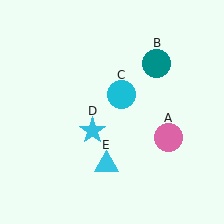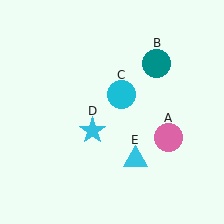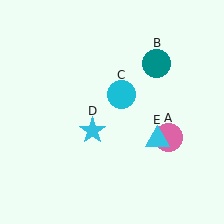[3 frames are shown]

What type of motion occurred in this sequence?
The cyan triangle (object E) rotated counterclockwise around the center of the scene.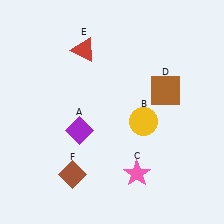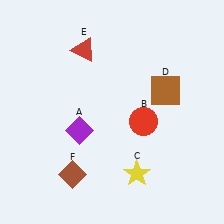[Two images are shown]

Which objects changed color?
B changed from yellow to red. C changed from pink to yellow.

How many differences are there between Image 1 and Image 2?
There are 2 differences between the two images.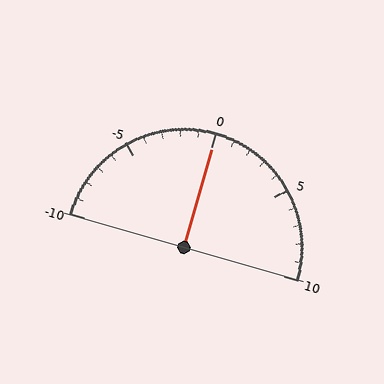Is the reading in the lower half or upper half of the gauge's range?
The reading is in the upper half of the range (-10 to 10).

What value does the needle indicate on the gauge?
The needle indicates approximately 0.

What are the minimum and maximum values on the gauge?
The gauge ranges from -10 to 10.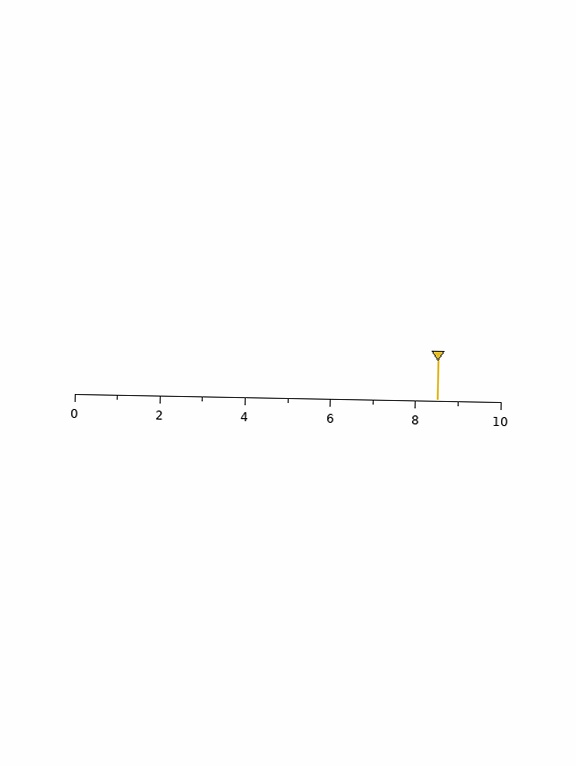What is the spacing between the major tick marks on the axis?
The major ticks are spaced 2 apart.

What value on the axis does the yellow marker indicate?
The marker indicates approximately 8.5.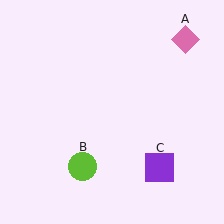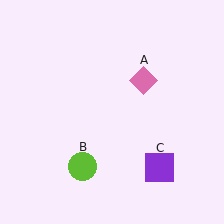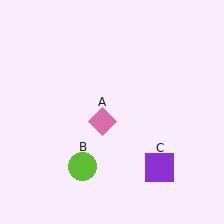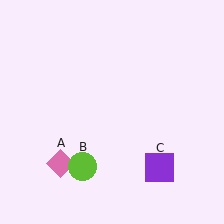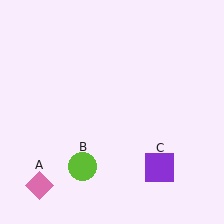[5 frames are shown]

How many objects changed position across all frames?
1 object changed position: pink diamond (object A).